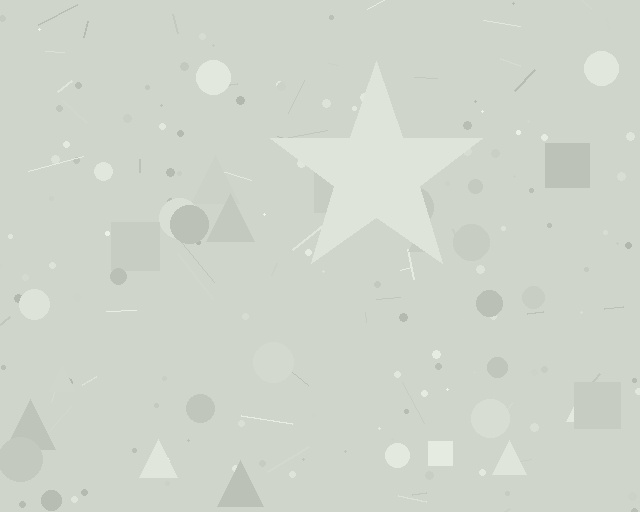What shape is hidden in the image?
A star is hidden in the image.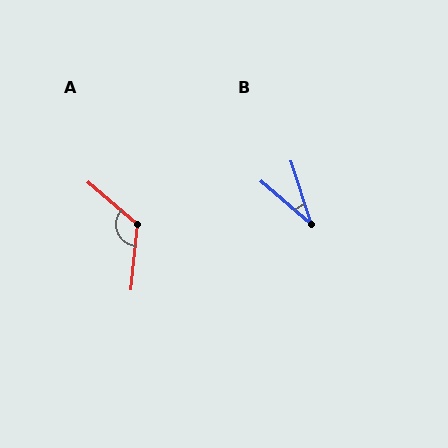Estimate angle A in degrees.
Approximately 125 degrees.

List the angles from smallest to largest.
B (31°), A (125°).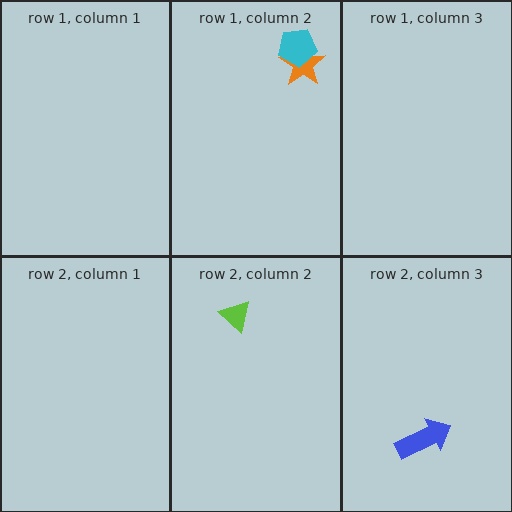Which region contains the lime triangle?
The row 2, column 2 region.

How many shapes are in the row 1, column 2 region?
2.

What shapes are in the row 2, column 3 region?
The blue arrow.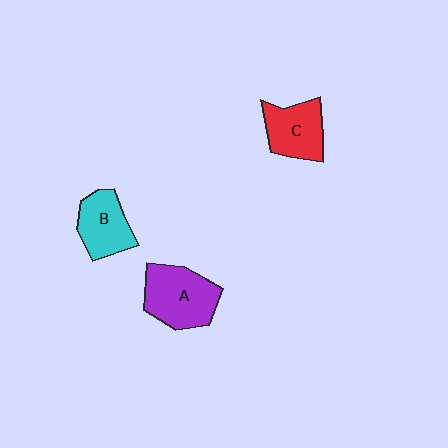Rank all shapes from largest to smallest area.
From largest to smallest: A (purple), C (red), B (cyan).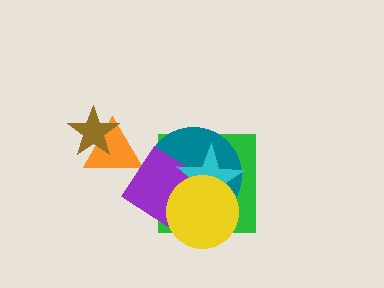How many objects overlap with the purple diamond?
5 objects overlap with the purple diamond.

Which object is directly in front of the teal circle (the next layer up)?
The purple diamond is directly in front of the teal circle.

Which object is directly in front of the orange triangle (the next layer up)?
The brown star is directly in front of the orange triangle.